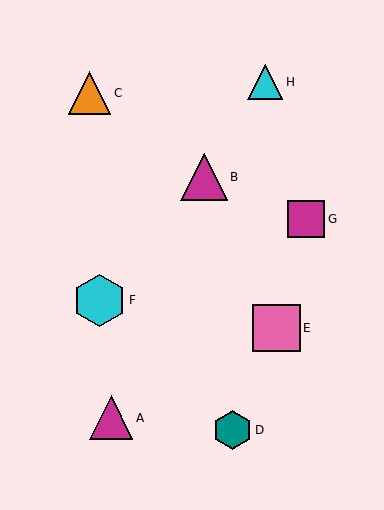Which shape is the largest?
The cyan hexagon (labeled F) is the largest.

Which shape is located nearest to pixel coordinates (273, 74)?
The cyan triangle (labeled H) at (265, 82) is nearest to that location.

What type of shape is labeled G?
Shape G is a magenta square.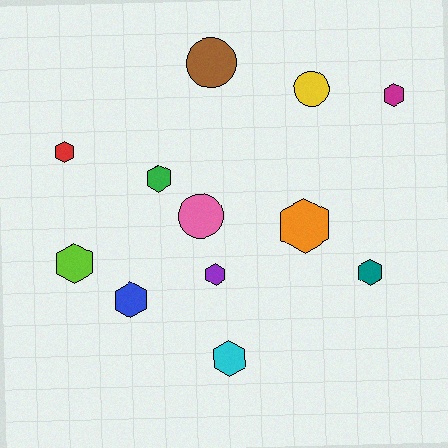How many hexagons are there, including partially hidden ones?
There are 9 hexagons.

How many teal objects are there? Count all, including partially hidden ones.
There is 1 teal object.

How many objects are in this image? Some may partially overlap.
There are 12 objects.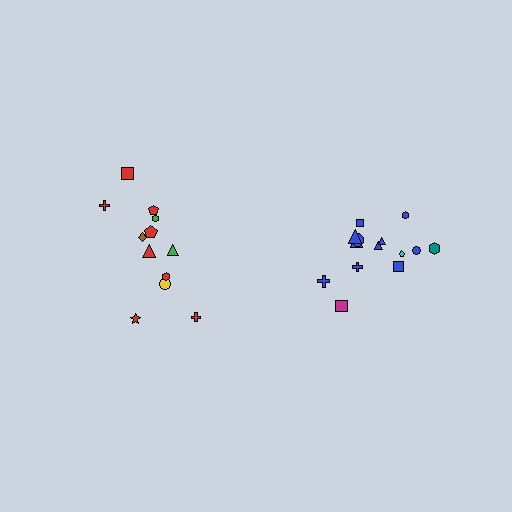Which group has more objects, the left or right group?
The right group.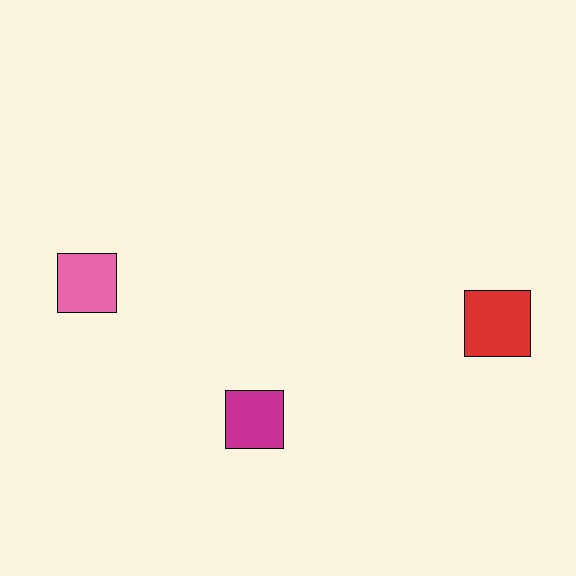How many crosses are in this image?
There are no crosses.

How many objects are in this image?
There are 3 objects.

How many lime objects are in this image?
There are no lime objects.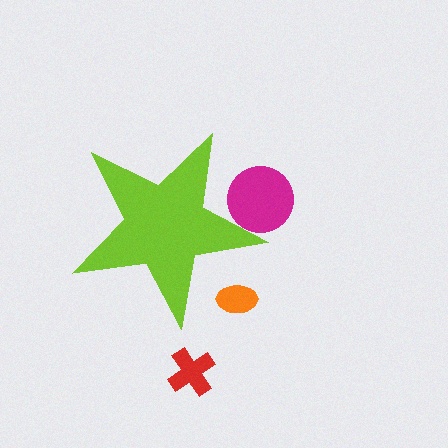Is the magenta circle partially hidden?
Yes, the magenta circle is partially hidden behind the lime star.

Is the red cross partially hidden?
No, the red cross is fully visible.